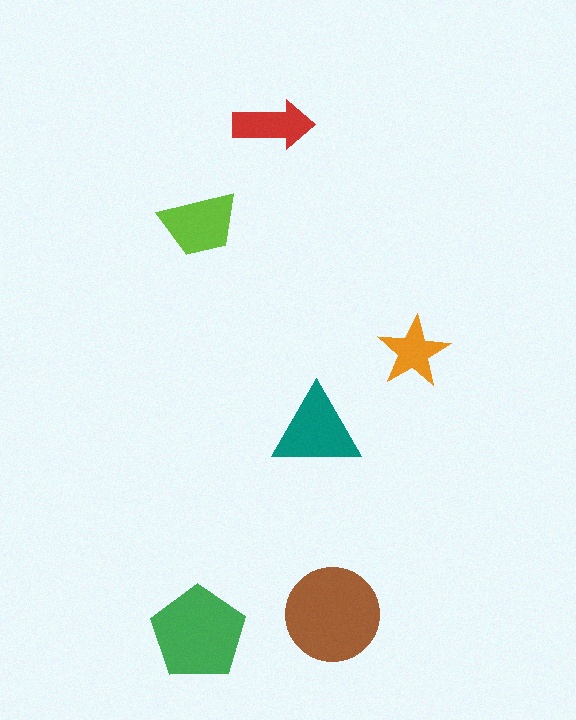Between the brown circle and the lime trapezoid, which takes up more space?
The brown circle.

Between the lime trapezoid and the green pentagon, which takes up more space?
The green pentagon.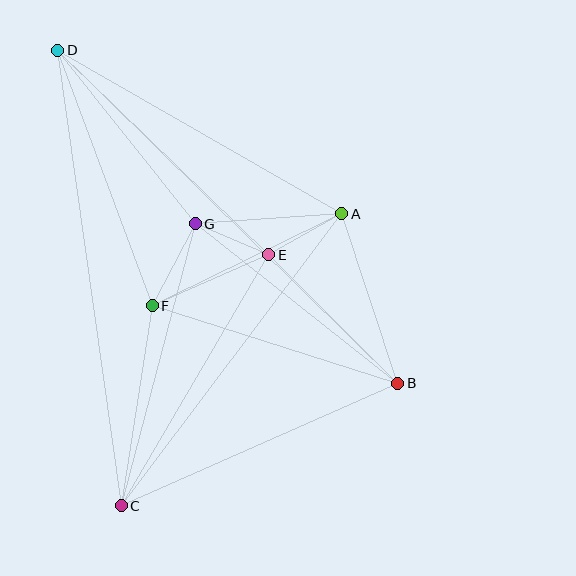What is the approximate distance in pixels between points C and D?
The distance between C and D is approximately 460 pixels.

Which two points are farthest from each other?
Points B and D are farthest from each other.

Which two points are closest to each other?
Points E and G are closest to each other.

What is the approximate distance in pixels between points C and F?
The distance between C and F is approximately 203 pixels.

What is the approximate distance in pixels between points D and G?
The distance between D and G is approximately 221 pixels.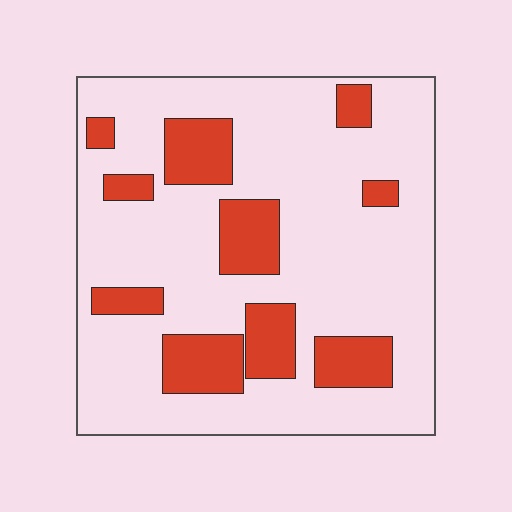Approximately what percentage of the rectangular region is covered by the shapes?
Approximately 20%.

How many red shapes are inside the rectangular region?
10.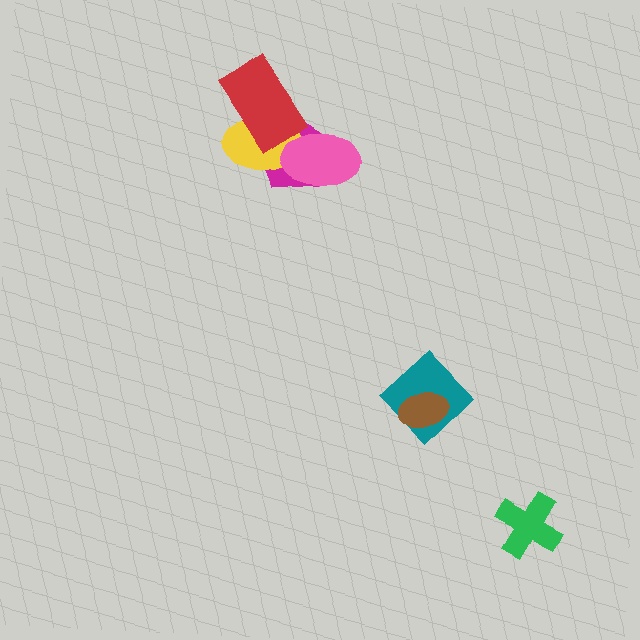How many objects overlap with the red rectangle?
2 objects overlap with the red rectangle.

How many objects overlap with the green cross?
0 objects overlap with the green cross.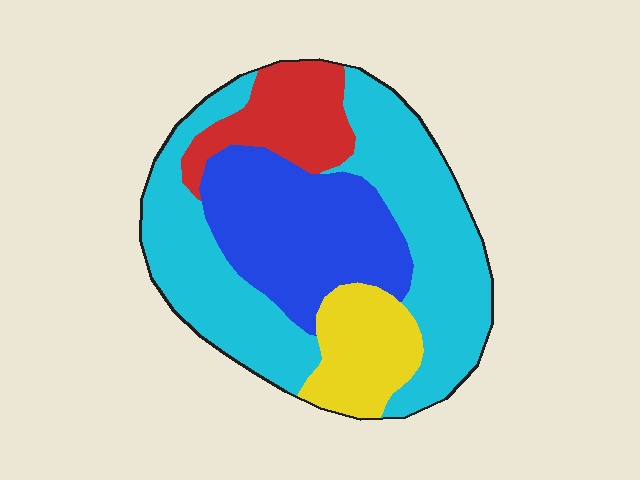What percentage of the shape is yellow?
Yellow takes up about one eighth (1/8) of the shape.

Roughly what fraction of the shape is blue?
Blue covers roughly 25% of the shape.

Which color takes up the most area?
Cyan, at roughly 50%.